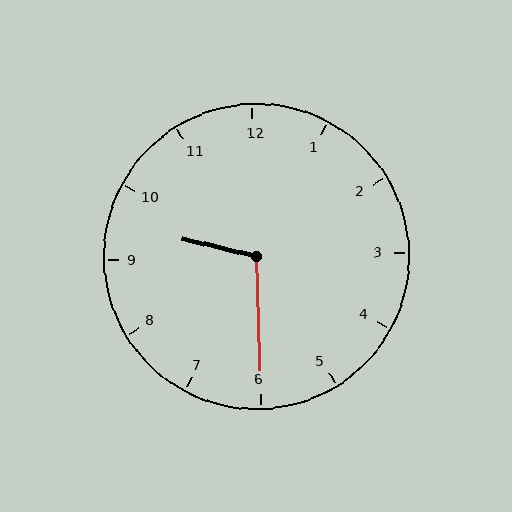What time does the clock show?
9:30.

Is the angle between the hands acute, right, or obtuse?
It is obtuse.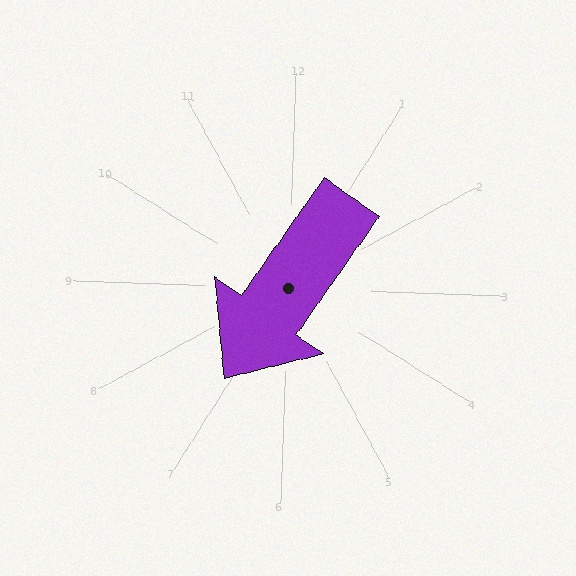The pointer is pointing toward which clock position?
Roughly 7 o'clock.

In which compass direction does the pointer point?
Southwest.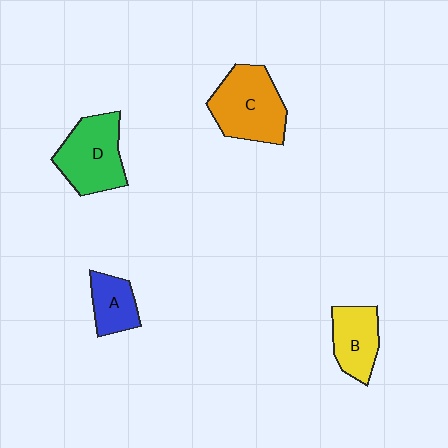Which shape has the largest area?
Shape C (orange).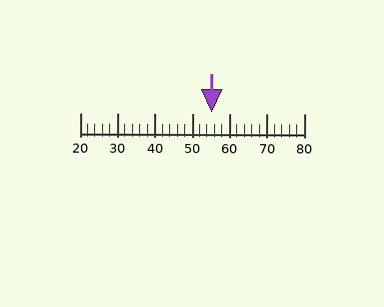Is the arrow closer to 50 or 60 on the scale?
The arrow is closer to 60.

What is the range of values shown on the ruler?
The ruler shows values from 20 to 80.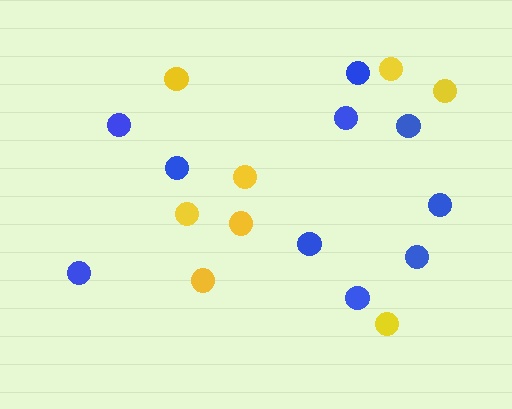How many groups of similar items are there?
There are 2 groups: one group of yellow circles (8) and one group of blue circles (10).